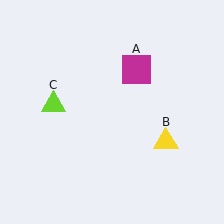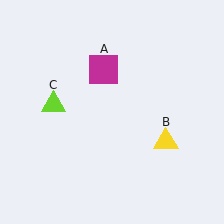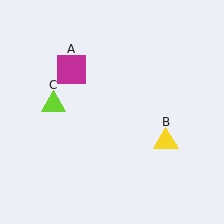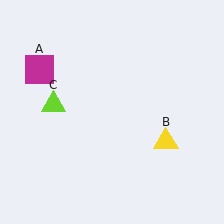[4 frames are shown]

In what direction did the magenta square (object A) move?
The magenta square (object A) moved left.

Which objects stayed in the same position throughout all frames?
Yellow triangle (object B) and lime triangle (object C) remained stationary.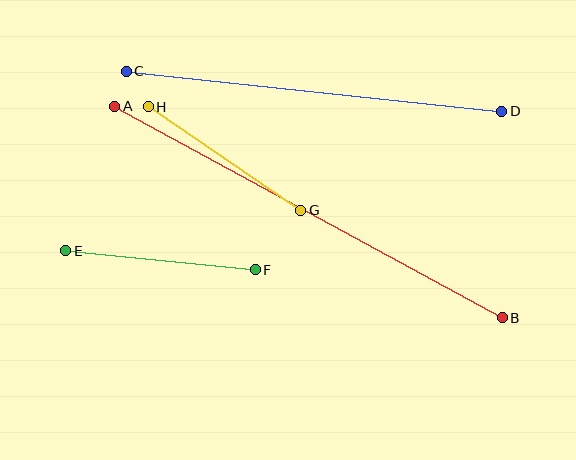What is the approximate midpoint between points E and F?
The midpoint is at approximately (161, 260) pixels.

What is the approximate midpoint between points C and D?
The midpoint is at approximately (314, 91) pixels.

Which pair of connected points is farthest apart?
Points A and B are farthest apart.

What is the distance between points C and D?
The distance is approximately 378 pixels.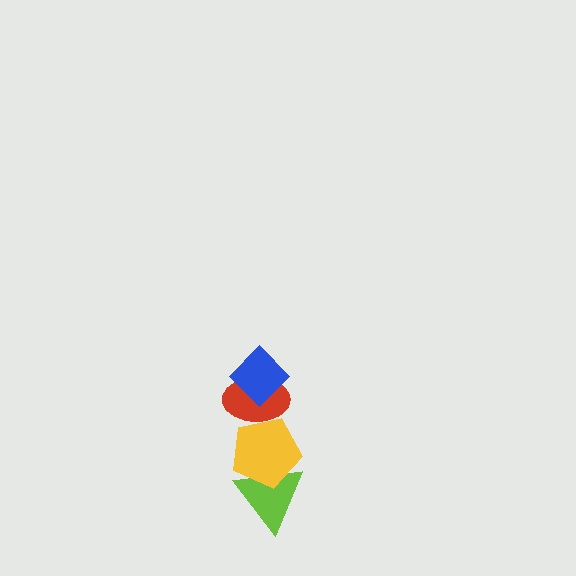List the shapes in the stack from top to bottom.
From top to bottom: the blue diamond, the red ellipse, the yellow pentagon, the lime triangle.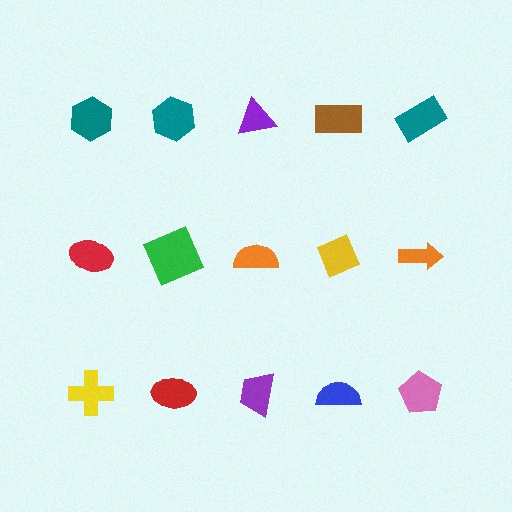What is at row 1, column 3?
A purple triangle.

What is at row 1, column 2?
A teal hexagon.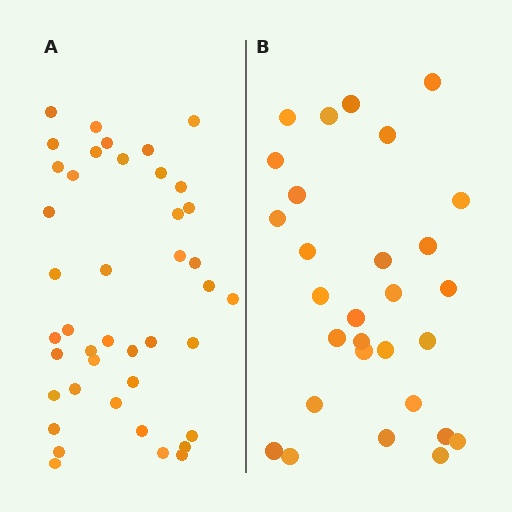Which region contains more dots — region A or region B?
Region A (the left region) has more dots.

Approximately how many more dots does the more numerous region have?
Region A has approximately 15 more dots than region B.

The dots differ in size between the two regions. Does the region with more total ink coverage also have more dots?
No. Region B has more total ink coverage because its dots are larger, but region A actually contains more individual dots. Total area can be misleading — the number of items is what matters here.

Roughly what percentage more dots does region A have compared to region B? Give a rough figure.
About 45% more.